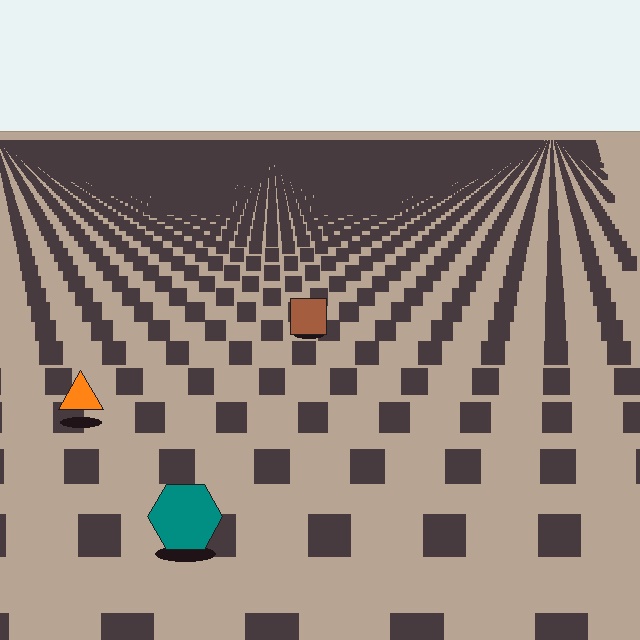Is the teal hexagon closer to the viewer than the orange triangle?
Yes. The teal hexagon is closer — you can tell from the texture gradient: the ground texture is coarser near it.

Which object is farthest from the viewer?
The brown square is farthest from the viewer. It appears smaller and the ground texture around it is denser.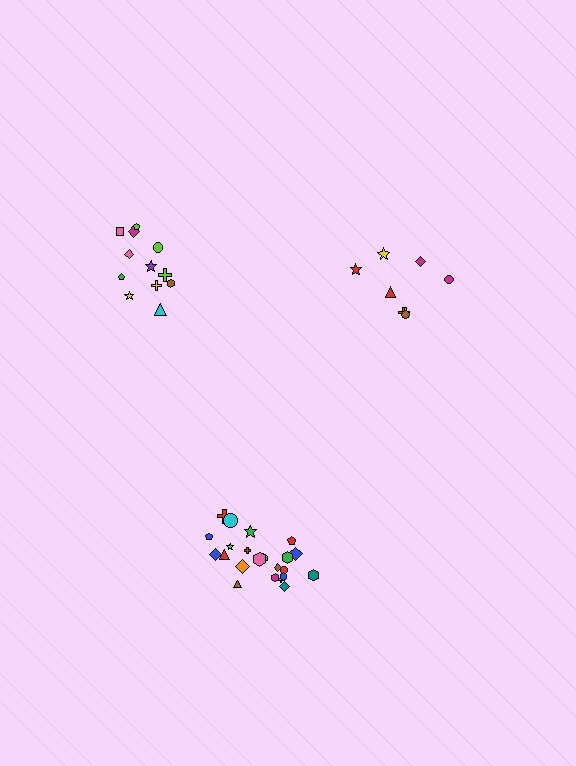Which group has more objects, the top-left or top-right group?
The top-left group.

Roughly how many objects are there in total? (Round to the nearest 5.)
Roughly 40 objects in total.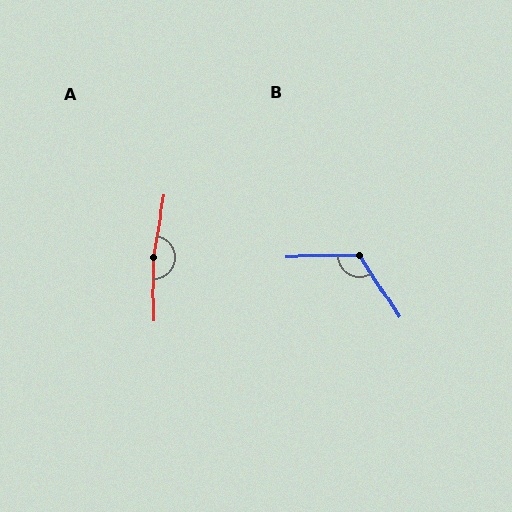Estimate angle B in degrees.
Approximately 122 degrees.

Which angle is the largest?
A, at approximately 170 degrees.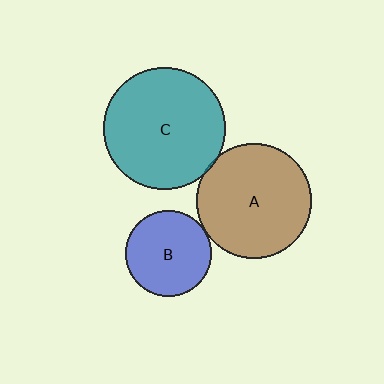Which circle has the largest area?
Circle C (teal).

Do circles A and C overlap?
Yes.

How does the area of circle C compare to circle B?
Approximately 2.0 times.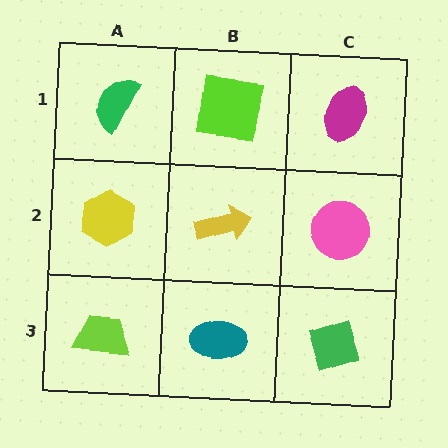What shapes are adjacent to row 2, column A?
A green semicircle (row 1, column A), a lime trapezoid (row 3, column A), a yellow arrow (row 2, column B).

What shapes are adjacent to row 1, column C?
A pink circle (row 2, column C), a lime square (row 1, column B).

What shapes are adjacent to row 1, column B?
A yellow arrow (row 2, column B), a green semicircle (row 1, column A), a magenta ellipse (row 1, column C).